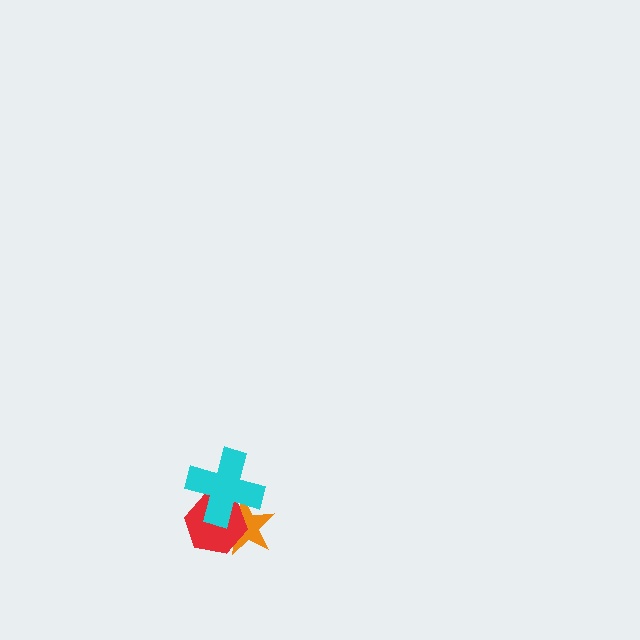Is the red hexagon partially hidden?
Yes, it is partially covered by another shape.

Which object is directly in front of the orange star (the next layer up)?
The red hexagon is directly in front of the orange star.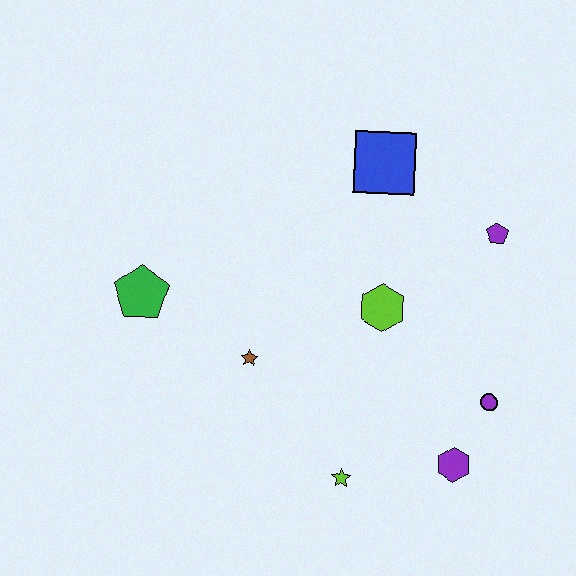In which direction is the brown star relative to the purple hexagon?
The brown star is to the left of the purple hexagon.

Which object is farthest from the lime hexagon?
The green pentagon is farthest from the lime hexagon.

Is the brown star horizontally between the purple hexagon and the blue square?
No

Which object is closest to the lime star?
The purple hexagon is closest to the lime star.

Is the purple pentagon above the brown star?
Yes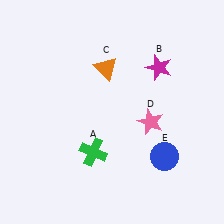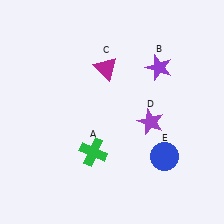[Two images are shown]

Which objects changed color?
B changed from magenta to purple. C changed from orange to magenta. D changed from pink to purple.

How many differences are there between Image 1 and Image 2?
There are 3 differences between the two images.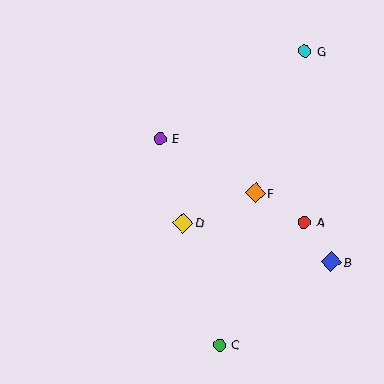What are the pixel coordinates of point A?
Point A is at (304, 222).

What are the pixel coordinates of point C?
Point C is at (220, 345).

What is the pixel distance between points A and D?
The distance between A and D is 122 pixels.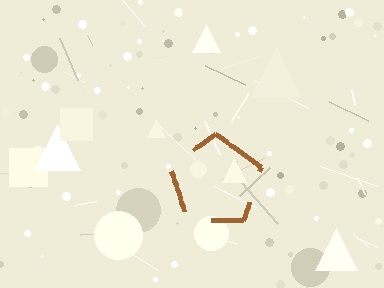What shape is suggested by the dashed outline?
The dashed outline suggests a pentagon.